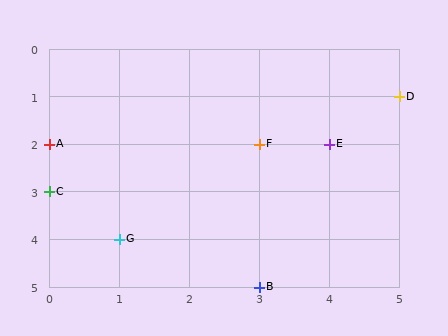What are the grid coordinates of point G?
Point G is at grid coordinates (1, 4).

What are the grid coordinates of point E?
Point E is at grid coordinates (4, 2).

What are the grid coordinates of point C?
Point C is at grid coordinates (0, 3).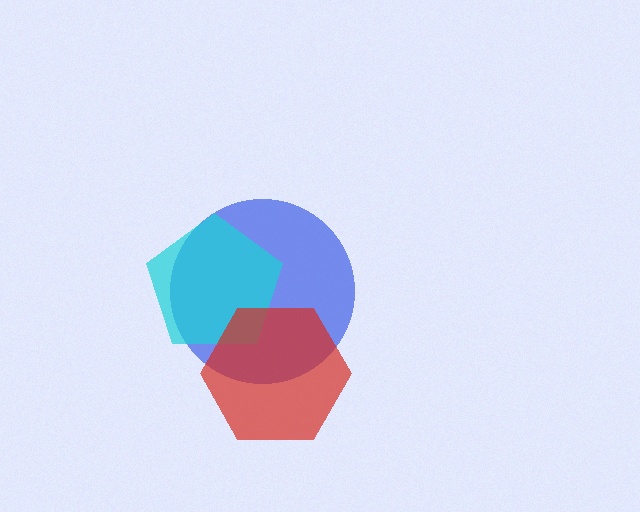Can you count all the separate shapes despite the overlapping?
Yes, there are 3 separate shapes.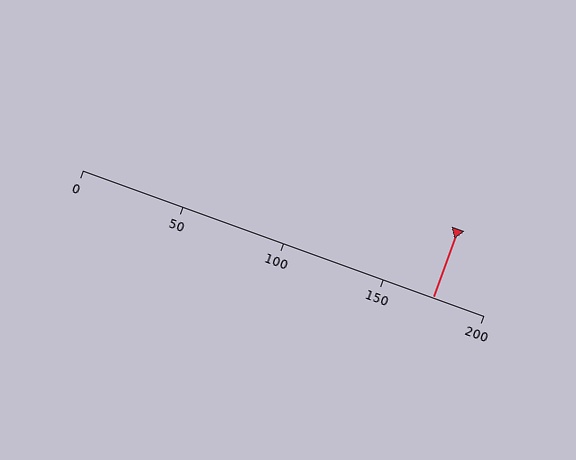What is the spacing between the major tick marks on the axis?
The major ticks are spaced 50 apart.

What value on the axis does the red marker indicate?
The marker indicates approximately 175.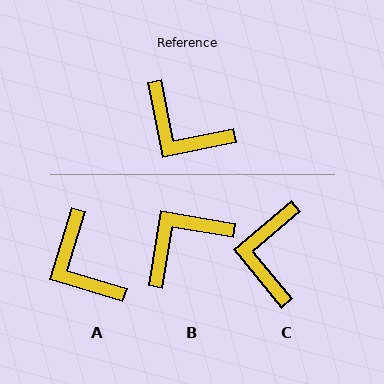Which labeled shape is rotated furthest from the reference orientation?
B, about 110 degrees away.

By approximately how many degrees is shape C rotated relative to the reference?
Approximately 61 degrees clockwise.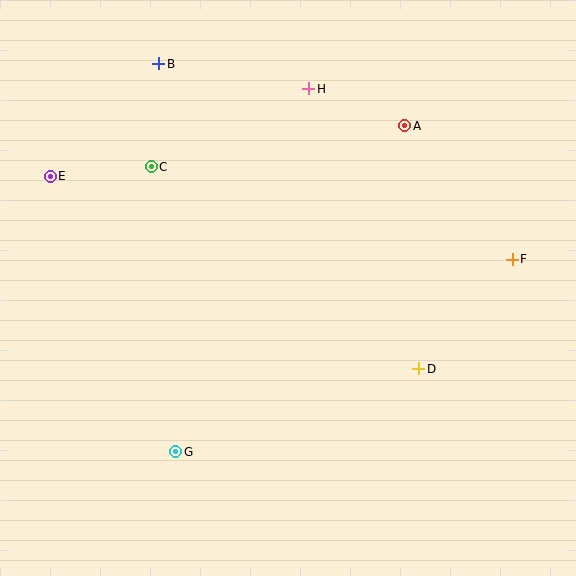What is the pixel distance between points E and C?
The distance between E and C is 102 pixels.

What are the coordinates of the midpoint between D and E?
The midpoint between D and E is at (234, 273).